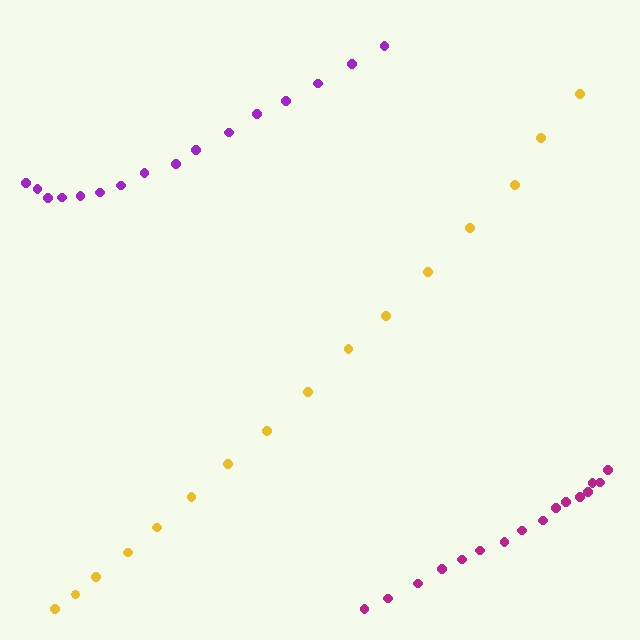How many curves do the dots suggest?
There are 3 distinct paths.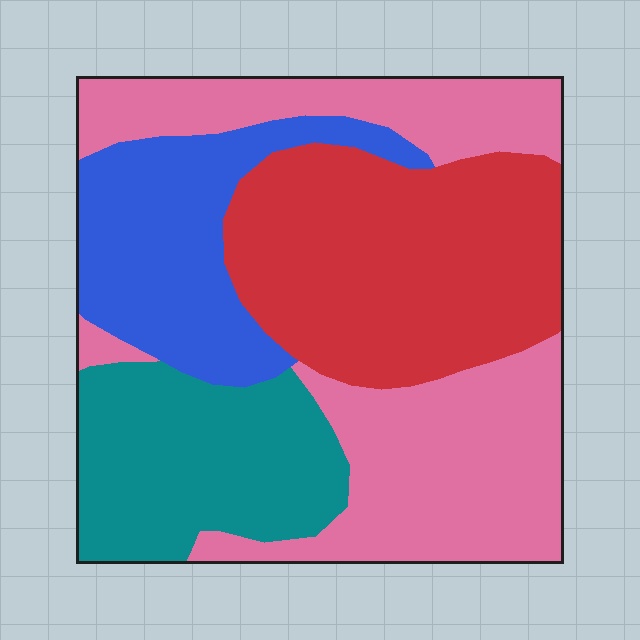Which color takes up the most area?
Pink, at roughly 35%.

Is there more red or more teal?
Red.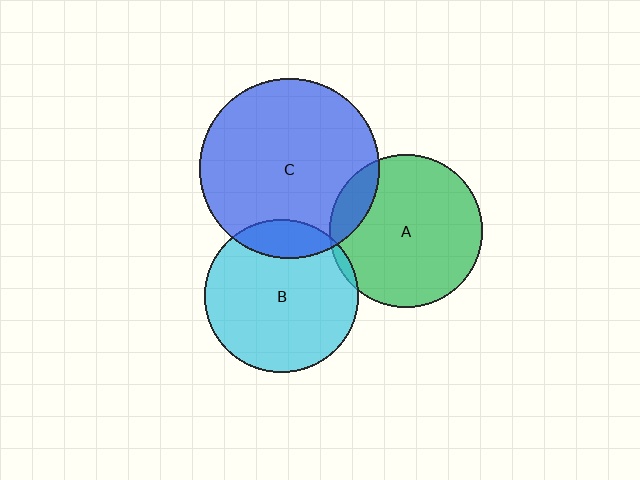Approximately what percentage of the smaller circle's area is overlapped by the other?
Approximately 5%.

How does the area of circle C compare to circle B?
Approximately 1.4 times.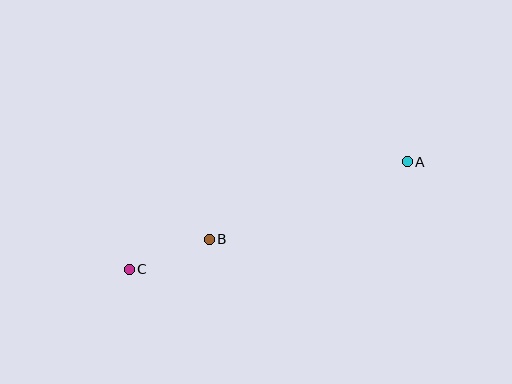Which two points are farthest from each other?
Points A and C are farthest from each other.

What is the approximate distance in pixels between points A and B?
The distance between A and B is approximately 213 pixels.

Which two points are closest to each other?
Points B and C are closest to each other.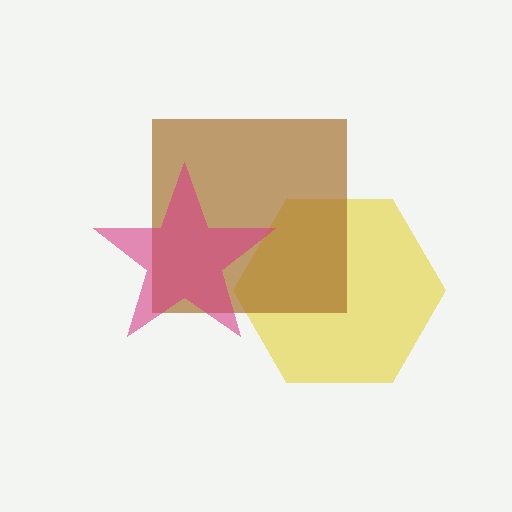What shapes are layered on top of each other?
The layered shapes are: a yellow hexagon, a brown square, a magenta star.